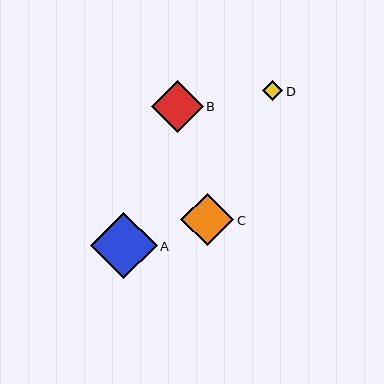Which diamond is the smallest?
Diamond D is the smallest with a size of approximately 21 pixels.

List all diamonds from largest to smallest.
From largest to smallest: A, C, B, D.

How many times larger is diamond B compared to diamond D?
Diamond B is approximately 2.5 times the size of diamond D.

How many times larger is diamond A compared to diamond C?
Diamond A is approximately 1.3 times the size of diamond C.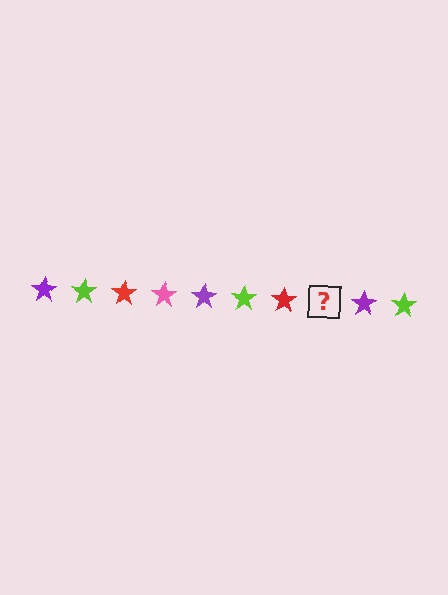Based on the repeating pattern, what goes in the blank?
The blank should be a pink star.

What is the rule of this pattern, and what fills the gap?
The rule is that the pattern cycles through purple, lime, red, pink stars. The gap should be filled with a pink star.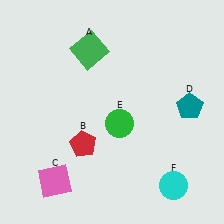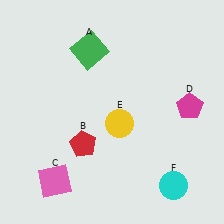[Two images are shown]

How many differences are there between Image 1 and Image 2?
There are 2 differences between the two images.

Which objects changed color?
D changed from teal to magenta. E changed from green to yellow.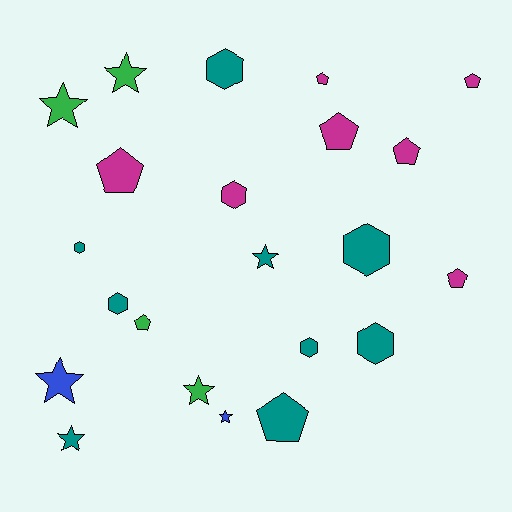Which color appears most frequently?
Teal, with 9 objects.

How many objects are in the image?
There are 22 objects.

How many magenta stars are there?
There are no magenta stars.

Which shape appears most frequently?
Pentagon, with 8 objects.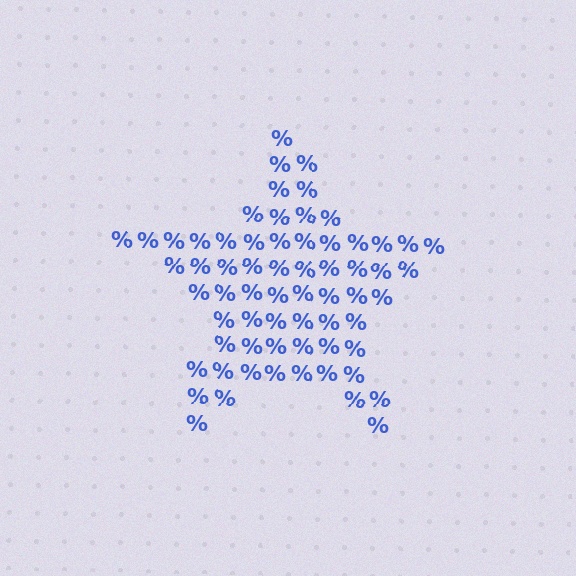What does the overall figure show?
The overall figure shows a star.